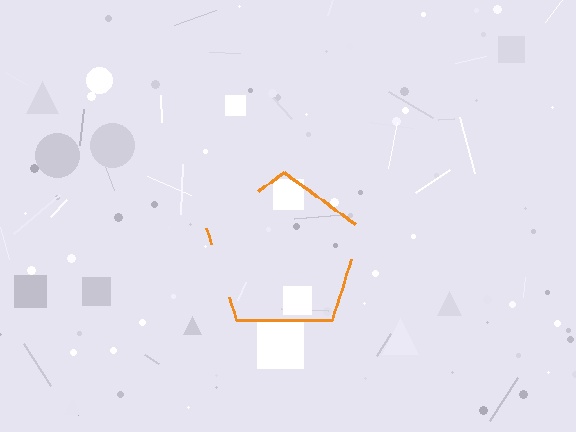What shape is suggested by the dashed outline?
The dashed outline suggests a pentagon.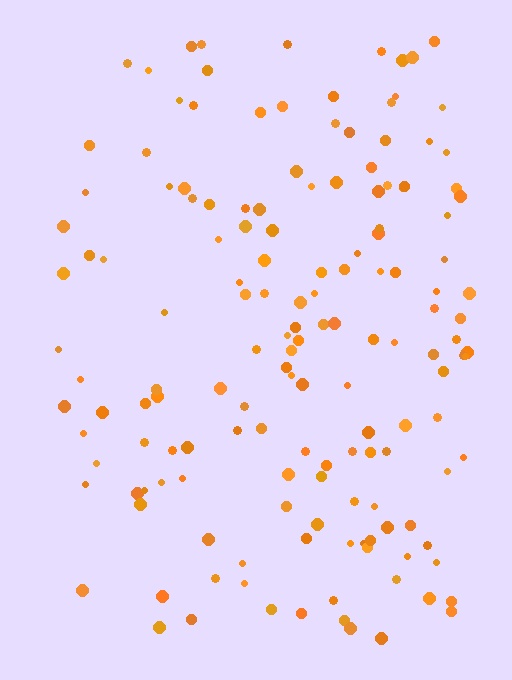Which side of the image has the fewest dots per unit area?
The left.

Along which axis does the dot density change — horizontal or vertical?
Horizontal.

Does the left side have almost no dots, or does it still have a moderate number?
Still a moderate number, just noticeably fewer than the right.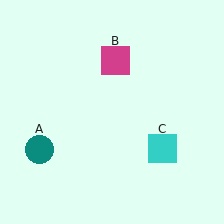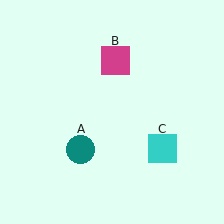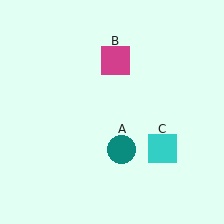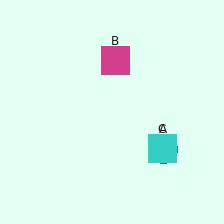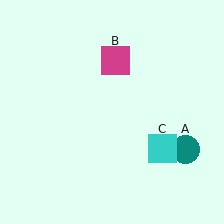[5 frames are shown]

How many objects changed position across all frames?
1 object changed position: teal circle (object A).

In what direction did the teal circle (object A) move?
The teal circle (object A) moved right.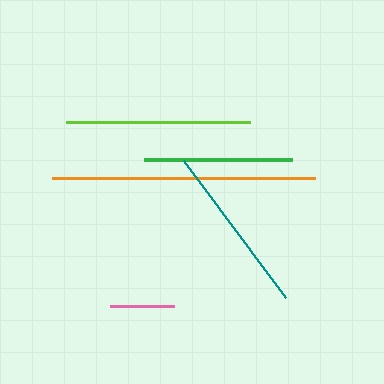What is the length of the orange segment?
The orange segment is approximately 263 pixels long.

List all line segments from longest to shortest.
From longest to shortest: orange, lime, teal, green, pink.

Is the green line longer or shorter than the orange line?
The orange line is longer than the green line.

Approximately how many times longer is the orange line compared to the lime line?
The orange line is approximately 1.4 times the length of the lime line.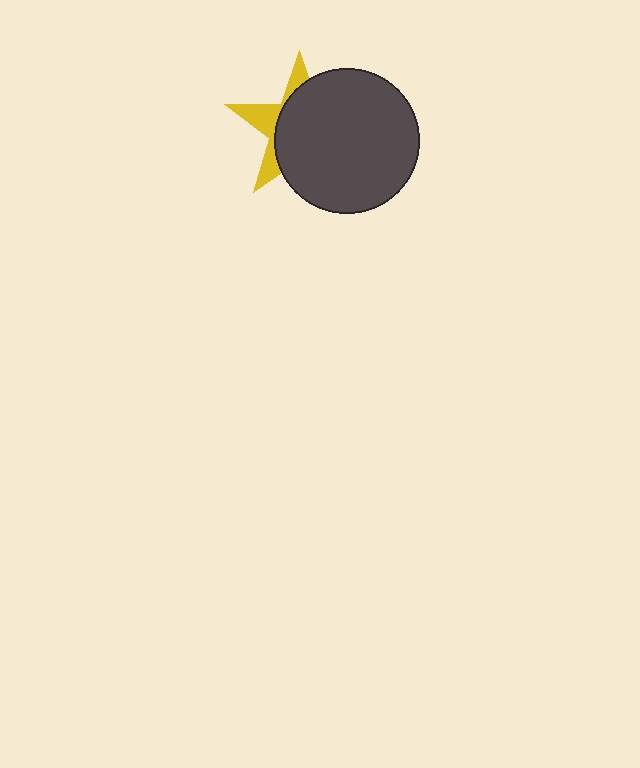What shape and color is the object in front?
The object in front is a dark gray circle.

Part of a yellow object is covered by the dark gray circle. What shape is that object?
It is a star.